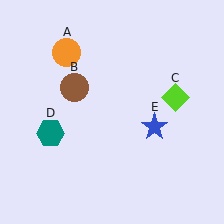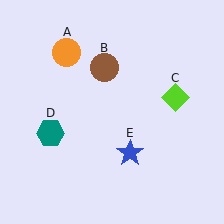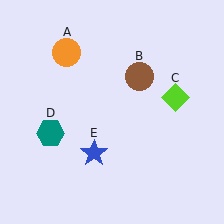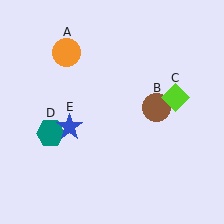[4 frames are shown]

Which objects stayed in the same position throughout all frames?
Orange circle (object A) and lime diamond (object C) and teal hexagon (object D) remained stationary.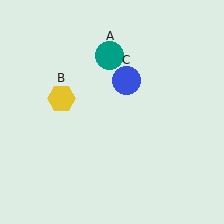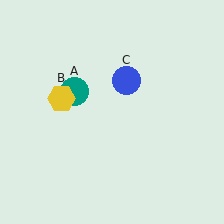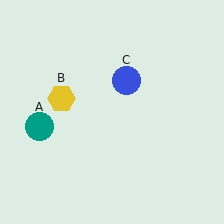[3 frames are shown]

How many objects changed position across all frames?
1 object changed position: teal circle (object A).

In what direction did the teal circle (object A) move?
The teal circle (object A) moved down and to the left.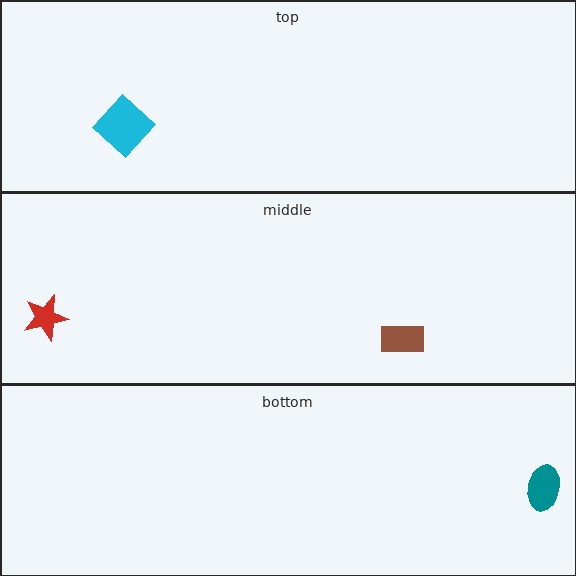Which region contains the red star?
The middle region.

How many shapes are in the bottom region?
1.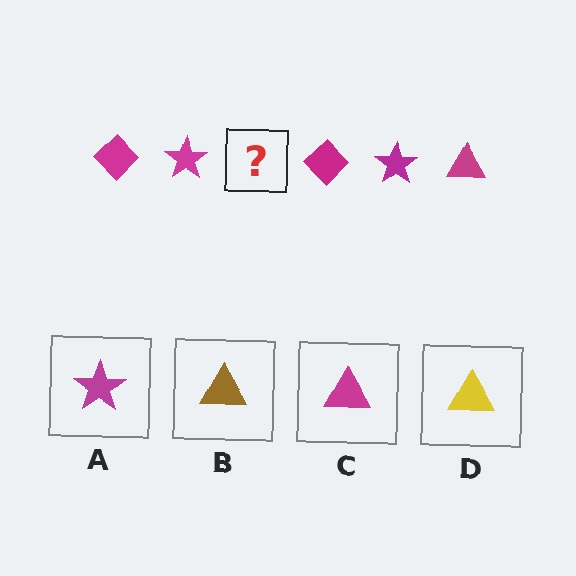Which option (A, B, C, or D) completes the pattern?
C.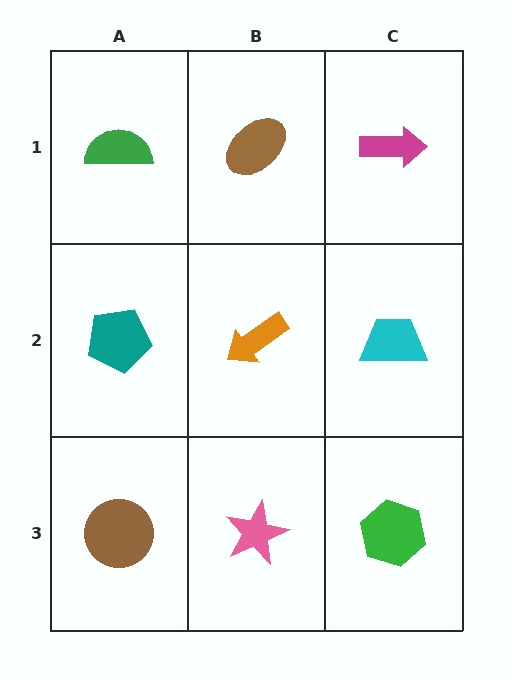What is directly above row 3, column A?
A teal pentagon.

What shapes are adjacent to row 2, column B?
A brown ellipse (row 1, column B), a pink star (row 3, column B), a teal pentagon (row 2, column A), a cyan trapezoid (row 2, column C).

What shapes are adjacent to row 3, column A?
A teal pentagon (row 2, column A), a pink star (row 3, column B).